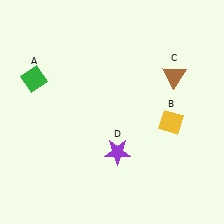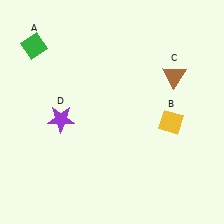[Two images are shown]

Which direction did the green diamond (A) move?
The green diamond (A) moved up.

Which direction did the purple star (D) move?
The purple star (D) moved left.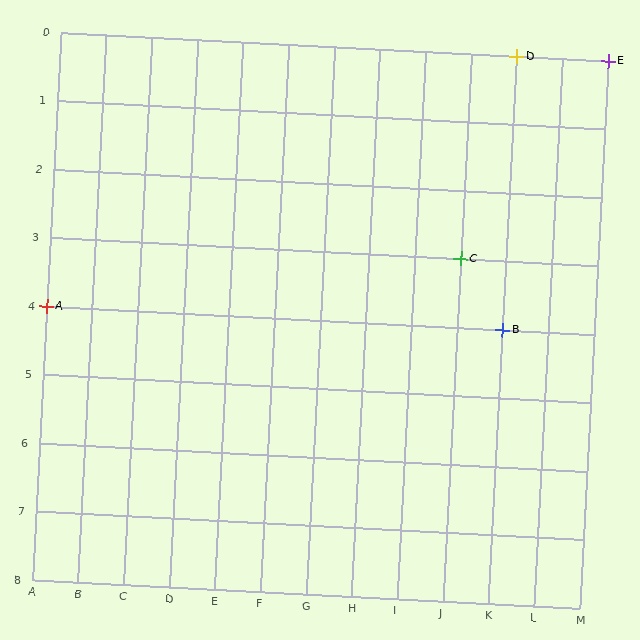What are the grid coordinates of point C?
Point C is at grid coordinates (J, 3).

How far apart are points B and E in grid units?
Points B and E are 2 columns and 4 rows apart (about 4.5 grid units diagonally).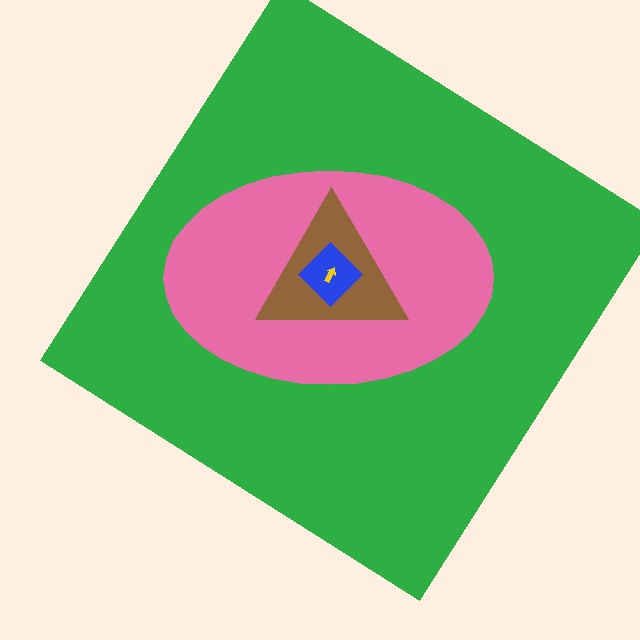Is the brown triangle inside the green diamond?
Yes.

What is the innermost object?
The yellow arrow.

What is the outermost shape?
The green diamond.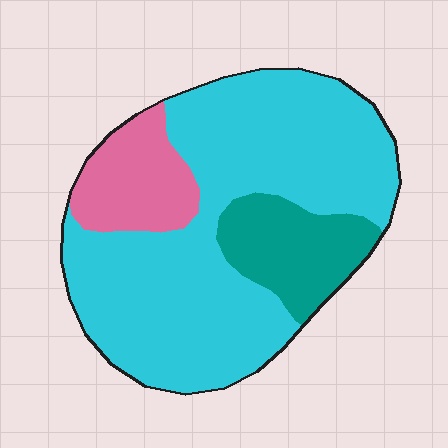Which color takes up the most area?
Cyan, at roughly 70%.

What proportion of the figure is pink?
Pink takes up about one eighth (1/8) of the figure.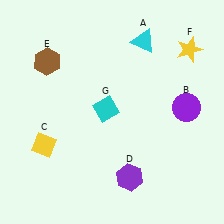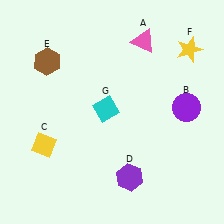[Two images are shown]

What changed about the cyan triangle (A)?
In Image 1, A is cyan. In Image 2, it changed to pink.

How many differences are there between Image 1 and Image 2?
There is 1 difference between the two images.